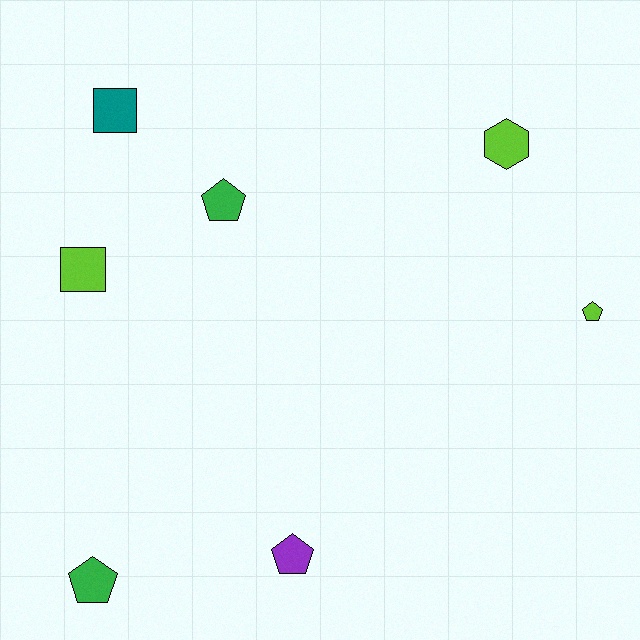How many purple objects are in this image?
There is 1 purple object.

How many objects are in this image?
There are 7 objects.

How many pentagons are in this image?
There are 4 pentagons.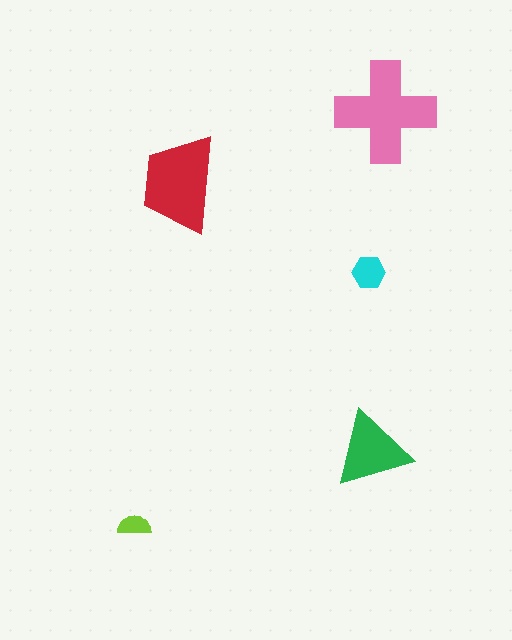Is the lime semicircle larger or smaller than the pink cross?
Smaller.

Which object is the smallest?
The lime semicircle.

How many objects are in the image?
There are 5 objects in the image.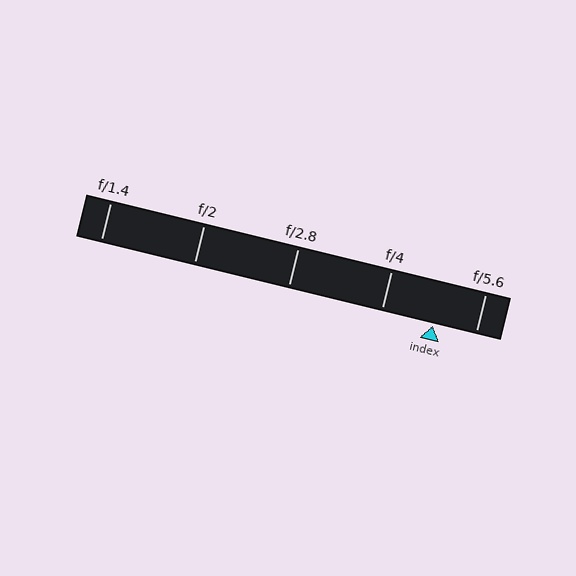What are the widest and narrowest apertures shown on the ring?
The widest aperture shown is f/1.4 and the narrowest is f/5.6.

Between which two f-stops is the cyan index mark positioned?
The index mark is between f/4 and f/5.6.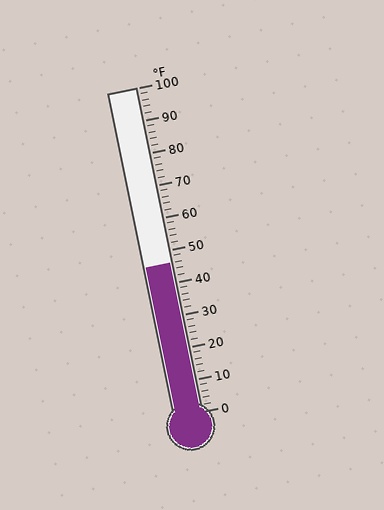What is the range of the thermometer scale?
The thermometer scale ranges from 0°F to 100°F.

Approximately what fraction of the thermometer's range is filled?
The thermometer is filled to approximately 45% of its range.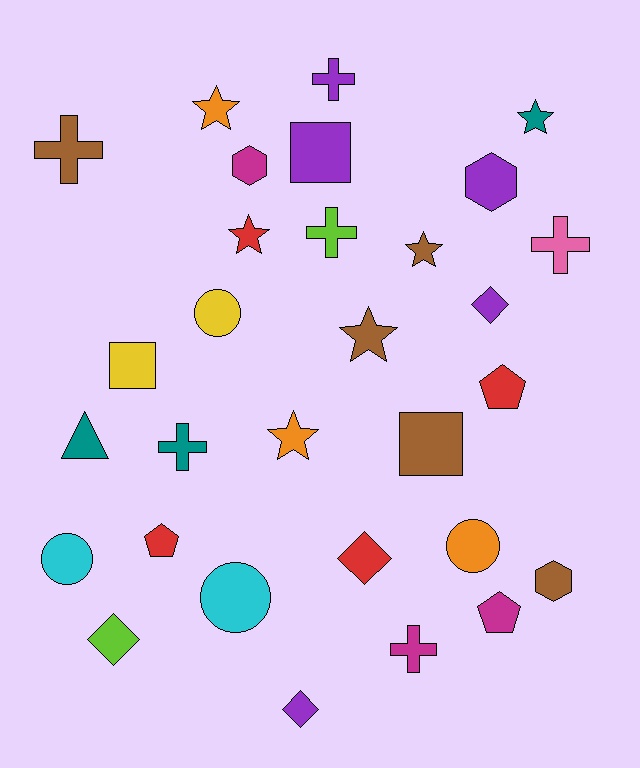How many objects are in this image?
There are 30 objects.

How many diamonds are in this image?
There are 4 diamonds.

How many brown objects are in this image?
There are 5 brown objects.